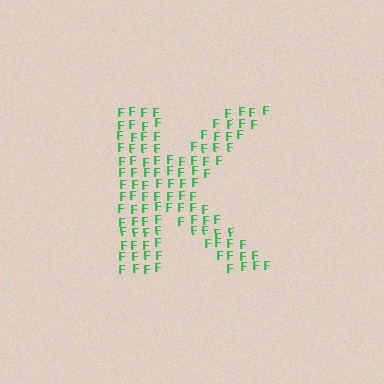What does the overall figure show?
The overall figure shows the letter K.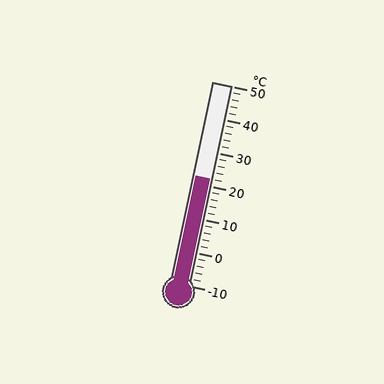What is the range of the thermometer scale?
The thermometer scale ranges from -10°C to 50°C.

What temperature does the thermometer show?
The thermometer shows approximately 22°C.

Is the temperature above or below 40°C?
The temperature is below 40°C.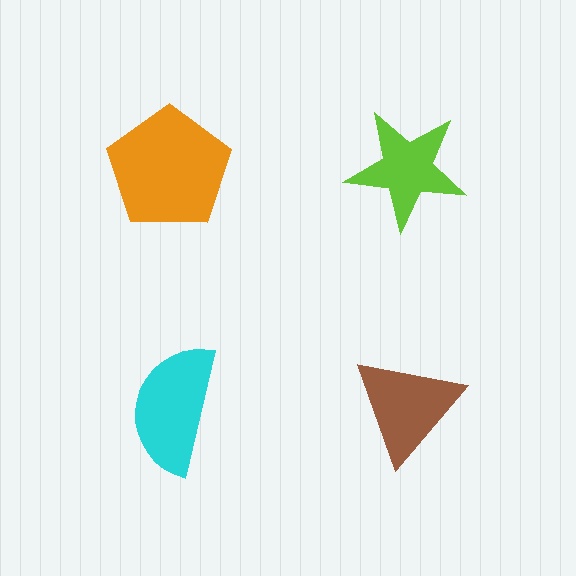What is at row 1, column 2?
A lime star.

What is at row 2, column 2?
A brown triangle.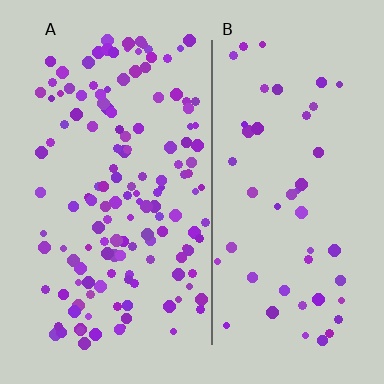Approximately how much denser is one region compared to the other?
Approximately 2.9× — region A over region B.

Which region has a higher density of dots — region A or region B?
A (the left).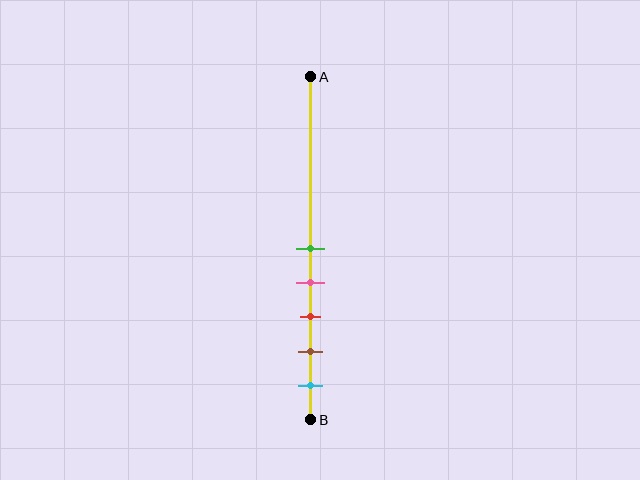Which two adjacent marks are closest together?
The green and pink marks are the closest adjacent pair.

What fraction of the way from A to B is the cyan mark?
The cyan mark is approximately 90% (0.9) of the way from A to B.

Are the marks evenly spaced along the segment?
Yes, the marks are approximately evenly spaced.